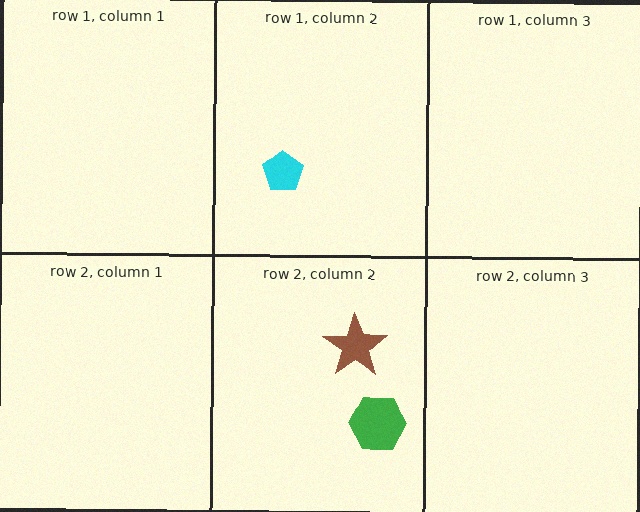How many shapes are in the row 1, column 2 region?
1.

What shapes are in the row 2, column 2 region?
The brown star, the green hexagon.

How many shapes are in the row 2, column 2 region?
2.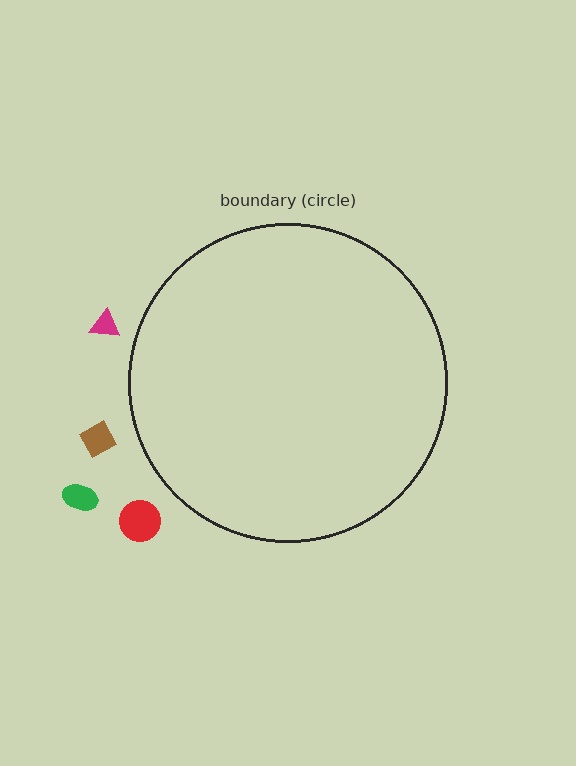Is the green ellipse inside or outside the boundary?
Outside.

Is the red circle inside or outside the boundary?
Outside.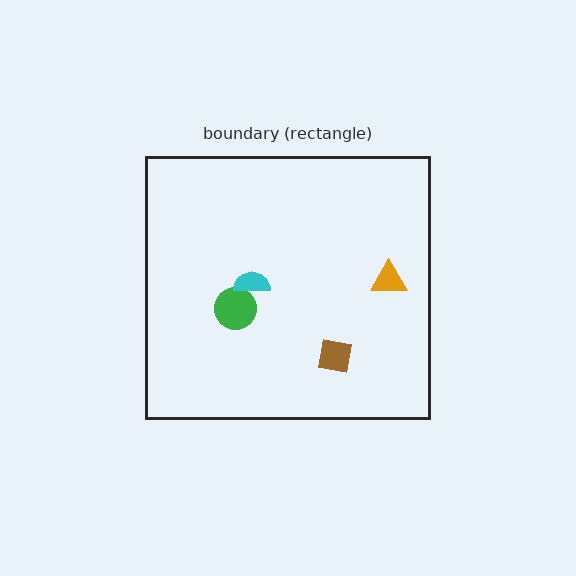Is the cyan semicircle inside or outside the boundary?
Inside.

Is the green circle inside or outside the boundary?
Inside.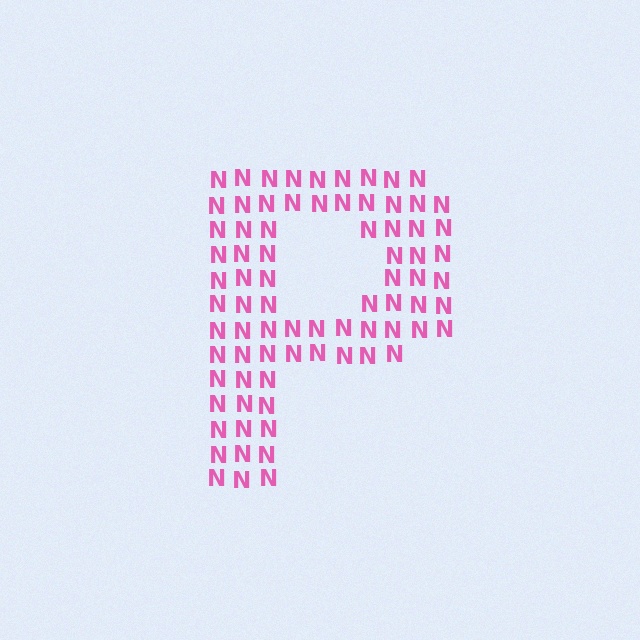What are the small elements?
The small elements are letter N's.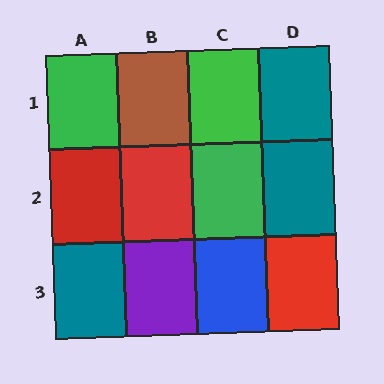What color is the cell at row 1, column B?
Brown.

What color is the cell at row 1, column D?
Teal.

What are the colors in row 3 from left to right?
Teal, purple, blue, red.